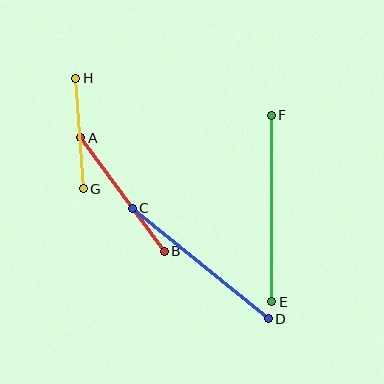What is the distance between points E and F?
The distance is approximately 186 pixels.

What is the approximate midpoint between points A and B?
The midpoint is at approximately (123, 195) pixels.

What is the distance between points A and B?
The distance is approximately 141 pixels.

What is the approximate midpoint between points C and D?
The midpoint is at approximately (200, 264) pixels.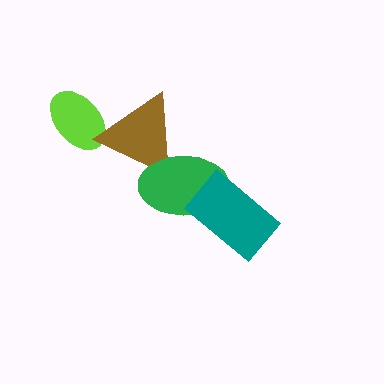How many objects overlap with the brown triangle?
2 objects overlap with the brown triangle.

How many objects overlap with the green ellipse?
2 objects overlap with the green ellipse.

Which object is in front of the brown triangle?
The green ellipse is in front of the brown triangle.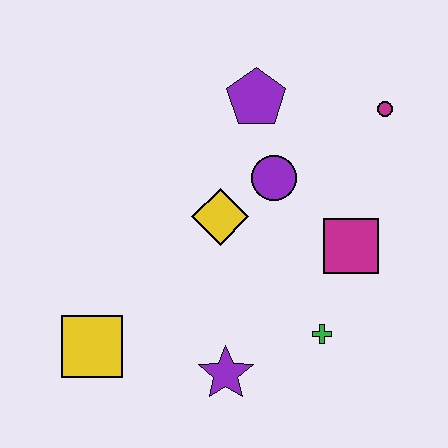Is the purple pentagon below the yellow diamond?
No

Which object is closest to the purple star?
The green cross is closest to the purple star.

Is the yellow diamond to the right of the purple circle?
No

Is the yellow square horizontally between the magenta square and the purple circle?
No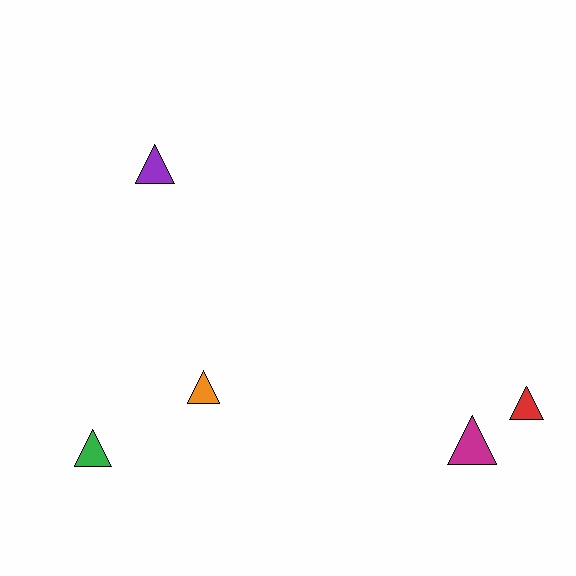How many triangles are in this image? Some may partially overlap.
There are 5 triangles.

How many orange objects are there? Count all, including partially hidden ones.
There is 1 orange object.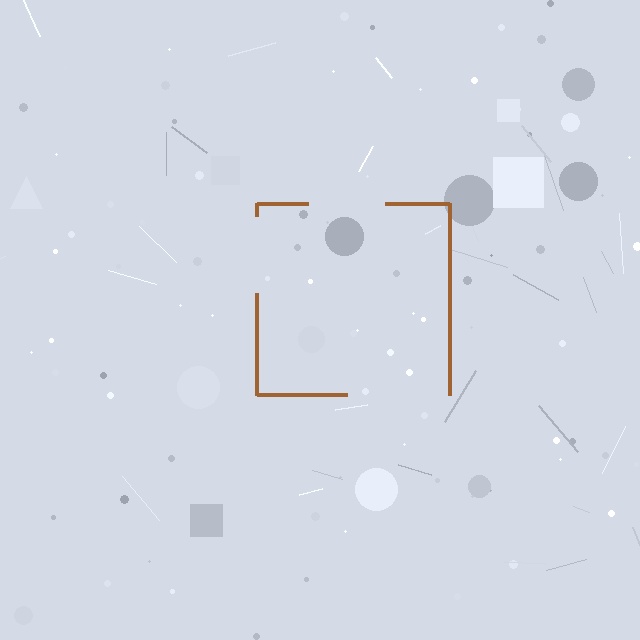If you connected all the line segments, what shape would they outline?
They would outline a square.